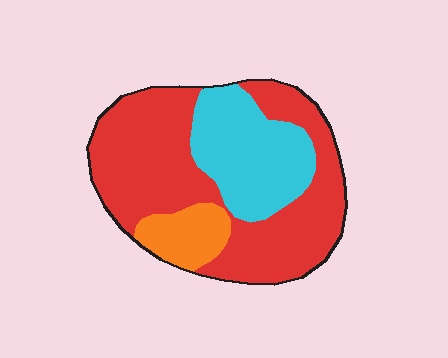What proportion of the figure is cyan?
Cyan takes up about one quarter (1/4) of the figure.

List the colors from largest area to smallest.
From largest to smallest: red, cyan, orange.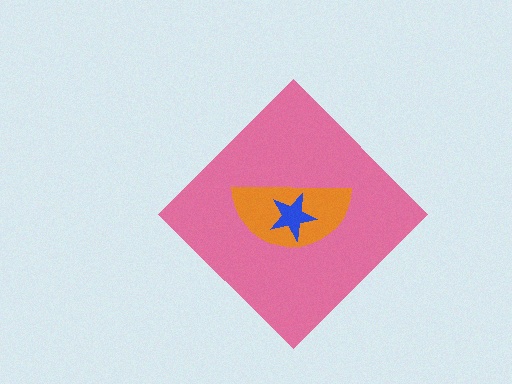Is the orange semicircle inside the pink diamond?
Yes.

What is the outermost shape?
The pink diamond.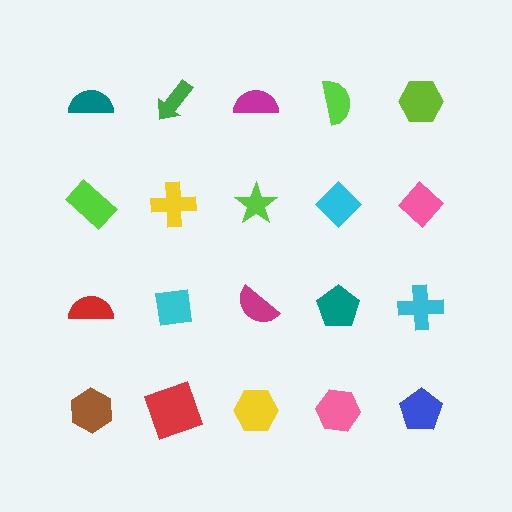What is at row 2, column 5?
A pink diamond.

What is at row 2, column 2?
A yellow cross.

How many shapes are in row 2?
5 shapes.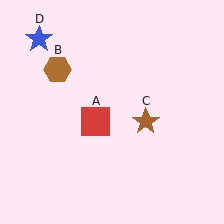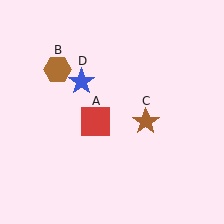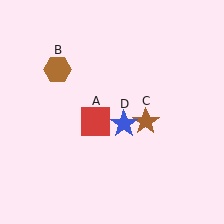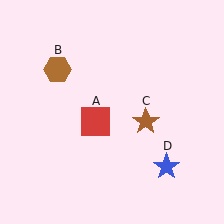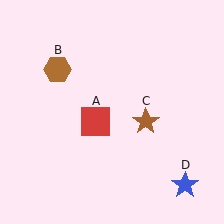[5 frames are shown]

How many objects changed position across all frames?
1 object changed position: blue star (object D).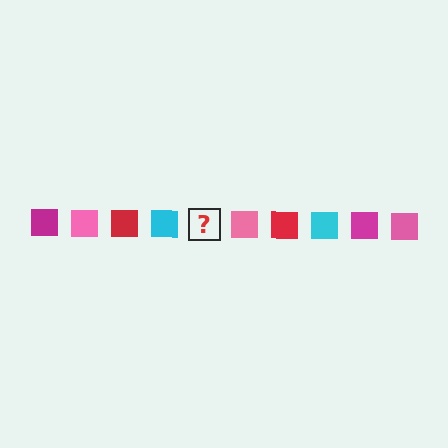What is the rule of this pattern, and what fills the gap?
The rule is that the pattern cycles through magenta, pink, red, cyan squares. The gap should be filled with a magenta square.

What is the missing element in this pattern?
The missing element is a magenta square.